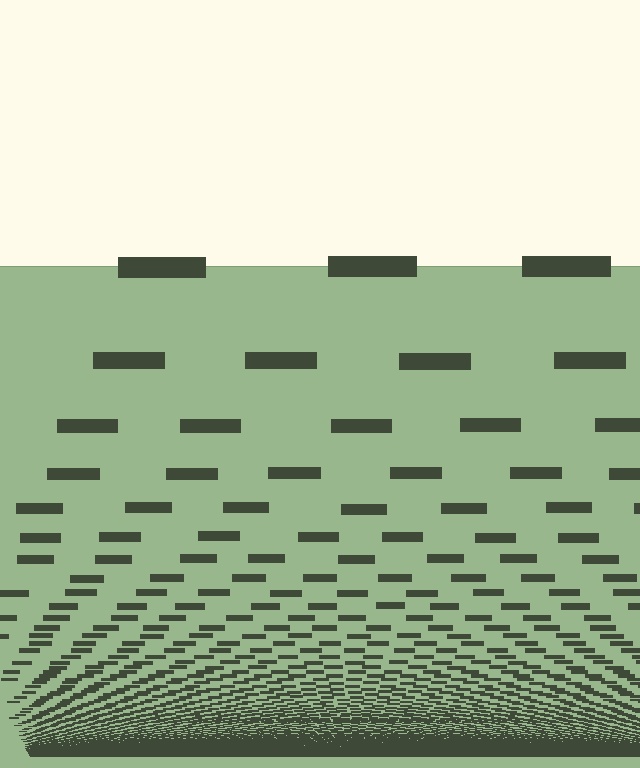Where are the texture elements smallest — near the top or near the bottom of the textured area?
Near the bottom.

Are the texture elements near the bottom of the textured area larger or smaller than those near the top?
Smaller. The gradient is inverted — elements near the bottom are smaller and denser.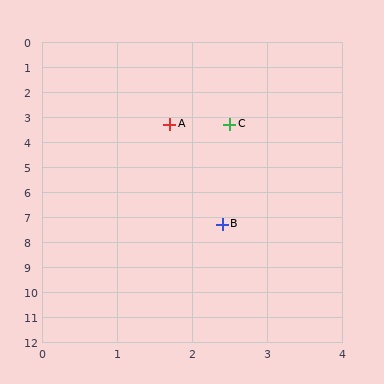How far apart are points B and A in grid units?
Points B and A are about 4.1 grid units apart.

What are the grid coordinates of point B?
Point B is at approximately (2.4, 7.3).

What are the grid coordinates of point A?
Point A is at approximately (1.7, 3.3).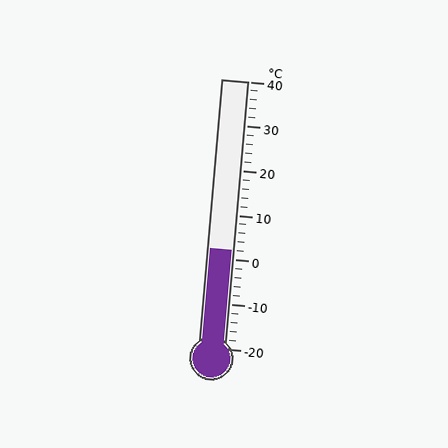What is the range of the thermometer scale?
The thermometer scale ranges from -20°C to 40°C.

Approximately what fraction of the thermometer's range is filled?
The thermometer is filled to approximately 35% of its range.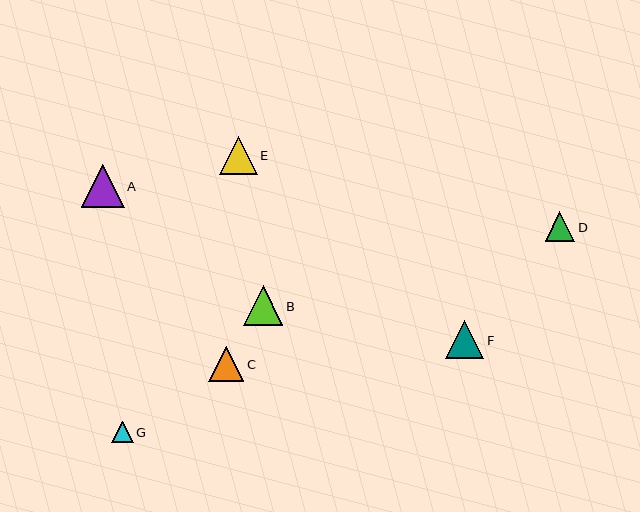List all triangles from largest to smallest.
From largest to smallest: A, B, E, F, C, D, G.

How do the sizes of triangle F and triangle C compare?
Triangle F and triangle C are approximately the same size.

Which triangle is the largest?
Triangle A is the largest with a size of approximately 43 pixels.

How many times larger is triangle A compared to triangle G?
Triangle A is approximately 2.0 times the size of triangle G.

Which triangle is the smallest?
Triangle G is the smallest with a size of approximately 21 pixels.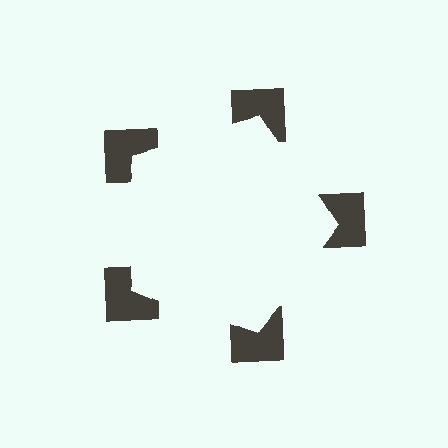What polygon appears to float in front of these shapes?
An illusory pentagon — its edges are inferred from the aligned wedge cuts in the notched squares, not physically drawn.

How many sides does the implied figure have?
5 sides.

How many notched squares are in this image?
There are 5 — one at each vertex of the illusory pentagon.